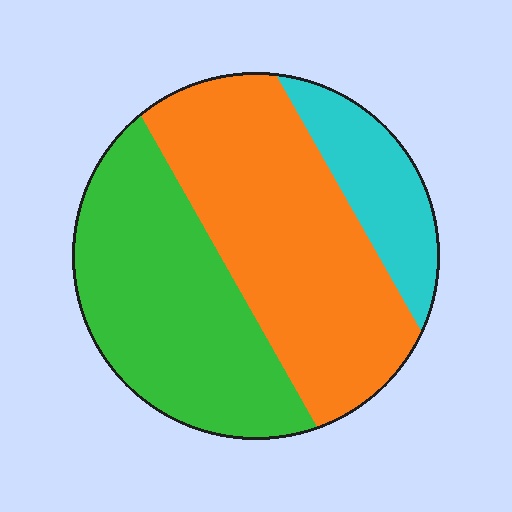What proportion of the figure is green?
Green covers about 40% of the figure.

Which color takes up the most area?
Orange, at roughly 45%.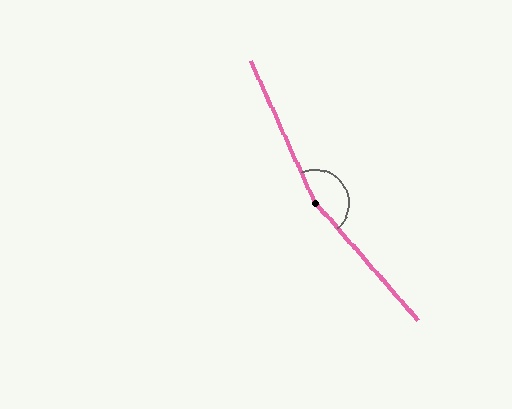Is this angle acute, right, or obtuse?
It is obtuse.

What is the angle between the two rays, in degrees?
Approximately 163 degrees.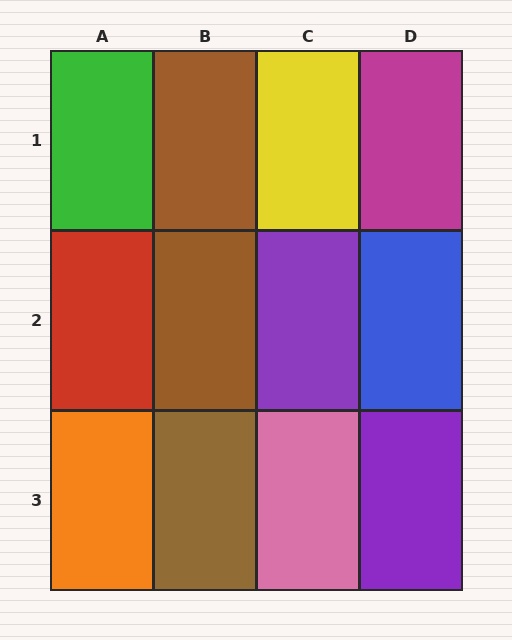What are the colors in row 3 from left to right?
Orange, brown, pink, purple.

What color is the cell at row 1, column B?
Brown.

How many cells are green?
1 cell is green.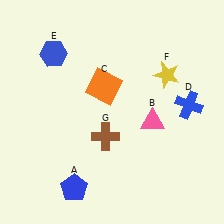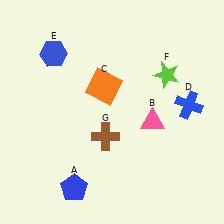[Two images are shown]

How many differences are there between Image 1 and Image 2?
There is 1 difference between the two images.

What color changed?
The star (F) changed from yellow in Image 1 to lime in Image 2.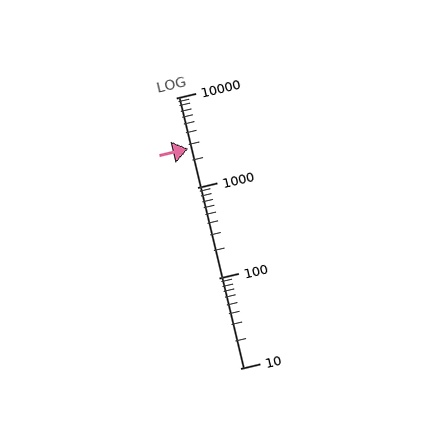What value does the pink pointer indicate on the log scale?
The pointer indicates approximately 2700.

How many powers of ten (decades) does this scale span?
The scale spans 3 decades, from 10 to 10000.